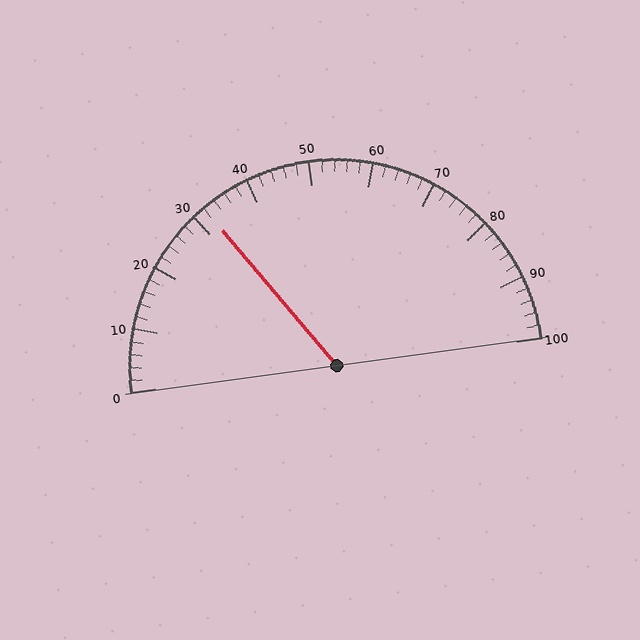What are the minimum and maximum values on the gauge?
The gauge ranges from 0 to 100.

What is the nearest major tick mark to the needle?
The nearest major tick mark is 30.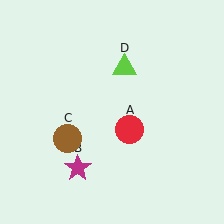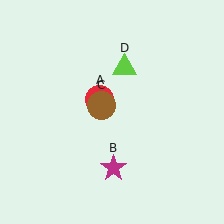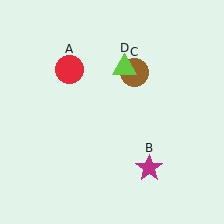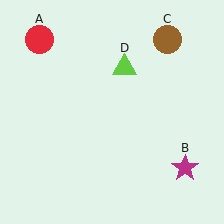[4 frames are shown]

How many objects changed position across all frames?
3 objects changed position: red circle (object A), magenta star (object B), brown circle (object C).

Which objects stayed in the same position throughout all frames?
Lime triangle (object D) remained stationary.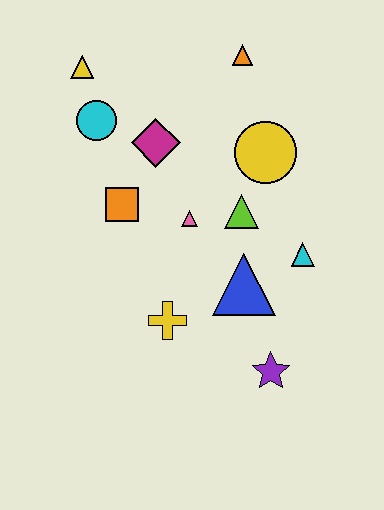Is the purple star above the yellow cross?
No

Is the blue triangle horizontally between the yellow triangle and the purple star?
Yes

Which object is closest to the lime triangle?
The pink triangle is closest to the lime triangle.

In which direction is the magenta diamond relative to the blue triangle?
The magenta diamond is above the blue triangle.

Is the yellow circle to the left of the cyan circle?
No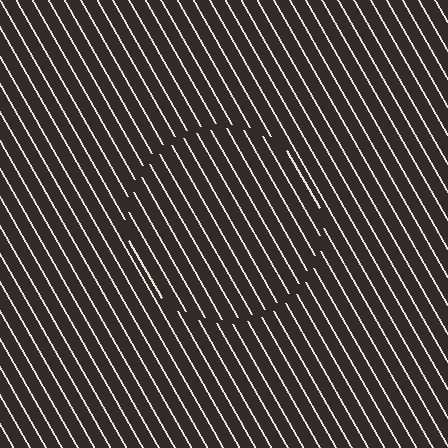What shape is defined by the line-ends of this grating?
An illusory circle. The interior of the shape contains the same grating, shifted by half a period — the contour is defined by the phase discontinuity where line-ends from the inner and outer gratings abut.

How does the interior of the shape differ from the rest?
The interior of the shape contains the same grating, shifted by half a period — the contour is defined by the phase discontinuity where line-ends from the inner and outer gratings abut.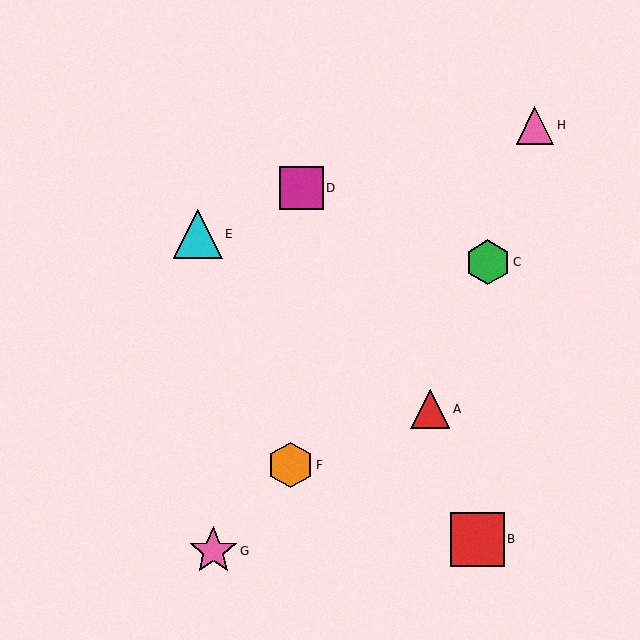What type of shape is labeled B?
Shape B is a red square.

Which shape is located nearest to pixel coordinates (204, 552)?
The pink star (labeled G) at (213, 551) is nearest to that location.